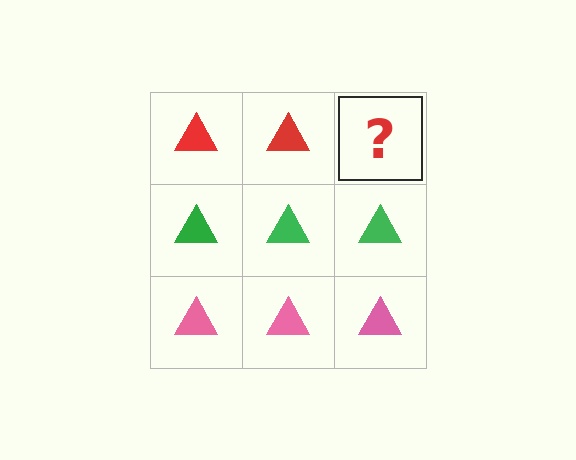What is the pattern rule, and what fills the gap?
The rule is that each row has a consistent color. The gap should be filled with a red triangle.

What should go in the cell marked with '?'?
The missing cell should contain a red triangle.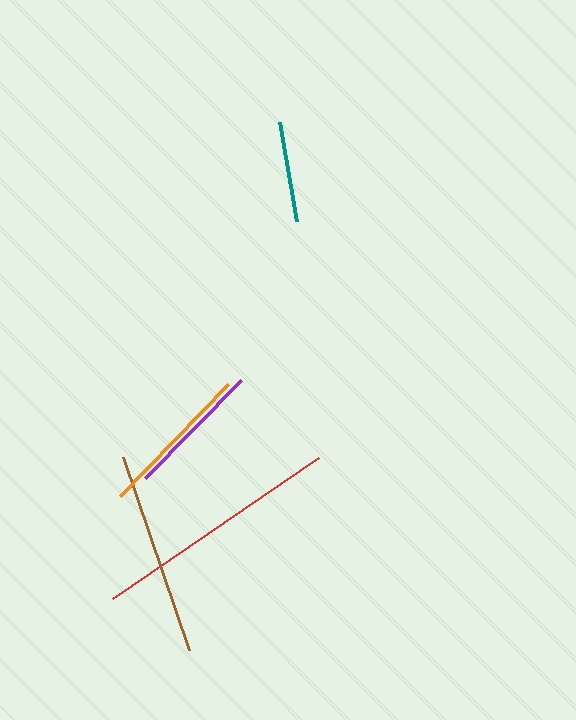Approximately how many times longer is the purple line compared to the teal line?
The purple line is approximately 1.4 times the length of the teal line.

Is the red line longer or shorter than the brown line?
The red line is longer than the brown line.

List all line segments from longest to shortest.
From longest to shortest: red, brown, orange, purple, teal.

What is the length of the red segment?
The red segment is approximately 249 pixels long.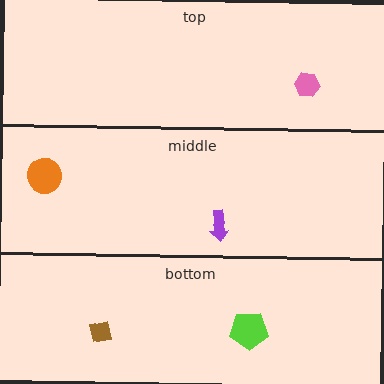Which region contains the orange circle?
The middle region.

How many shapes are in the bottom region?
2.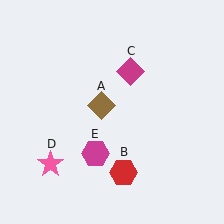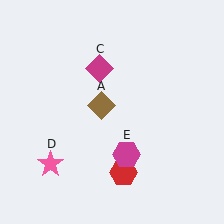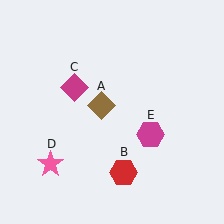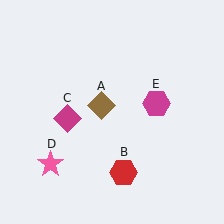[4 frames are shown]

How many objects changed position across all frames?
2 objects changed position: magenta diamond (object C), magenta hexagon (object E).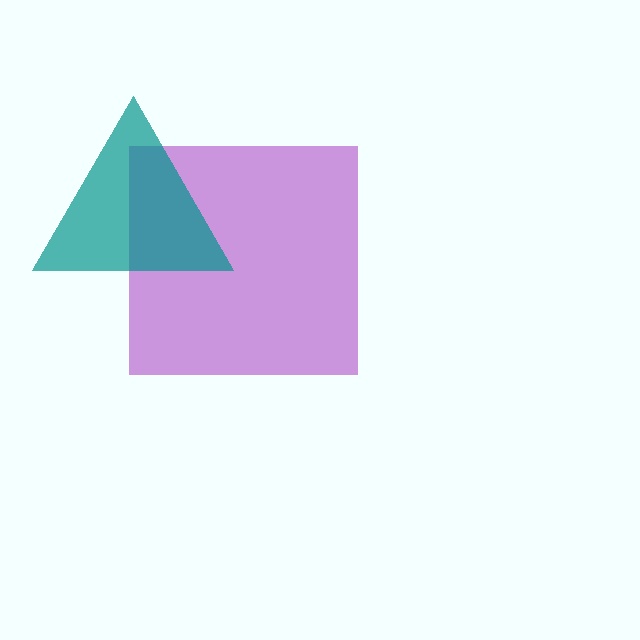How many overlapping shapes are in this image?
There are 2 overlapping shapes in the image.